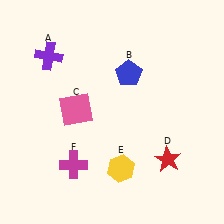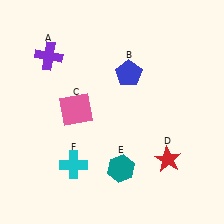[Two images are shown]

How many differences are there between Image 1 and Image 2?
There are 2 differences between the two images.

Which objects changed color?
E changed from yellow to teal. F changed from magenta to cyan.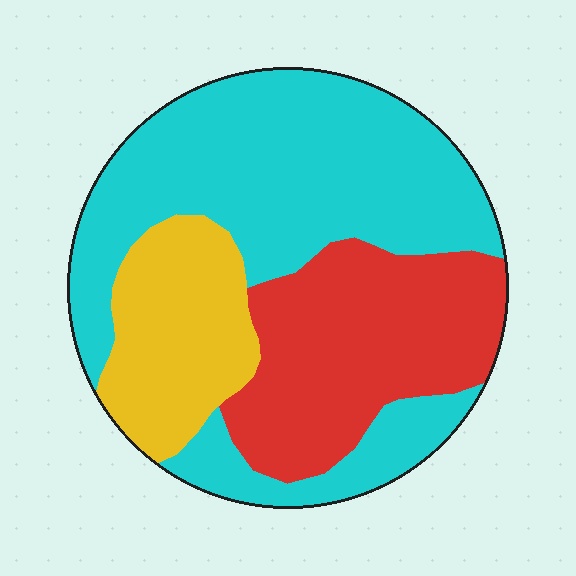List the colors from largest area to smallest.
From largest to smallest: cyan, red, yellow.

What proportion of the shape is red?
Red takes up about one third (1/3) of the shape.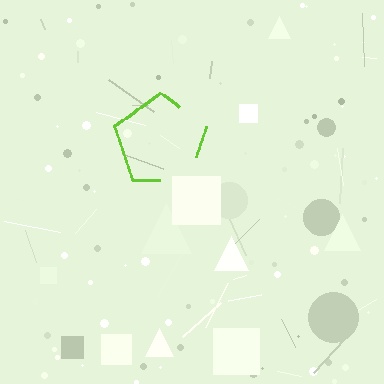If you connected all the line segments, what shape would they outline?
They would outline a pentagon.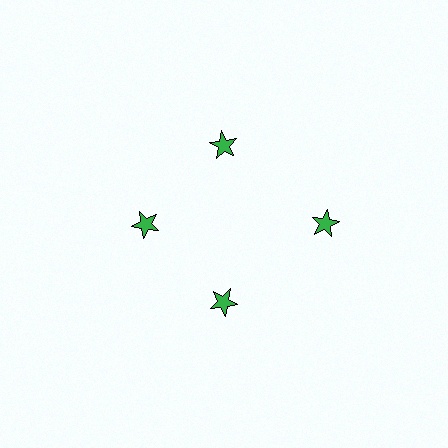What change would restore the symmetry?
The symmetry would be restored by moving it inward, back onto the ring so that all 4 stars sit at equal angles and equal distance from the center.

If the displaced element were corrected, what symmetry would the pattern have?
It would have 4-fold rotational symmetry — the pattern would map onto itself every 90 degrees.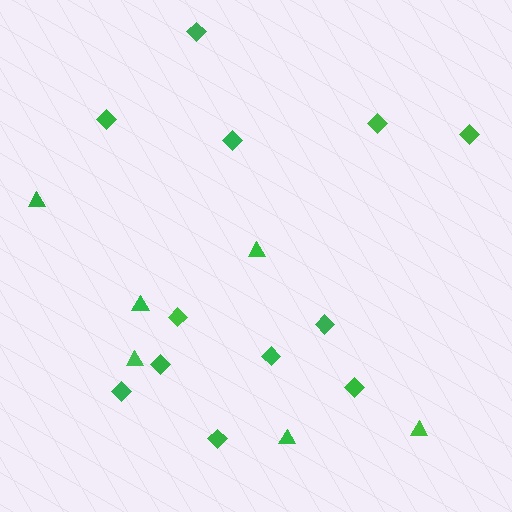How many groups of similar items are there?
There are 2 groups: one group of triangles (6) and one group of diamonds (12).